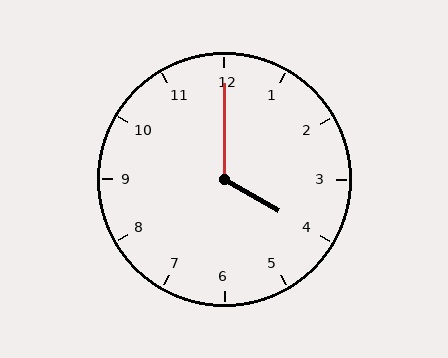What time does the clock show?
4:00.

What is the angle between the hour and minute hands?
Approximately 120 degrees.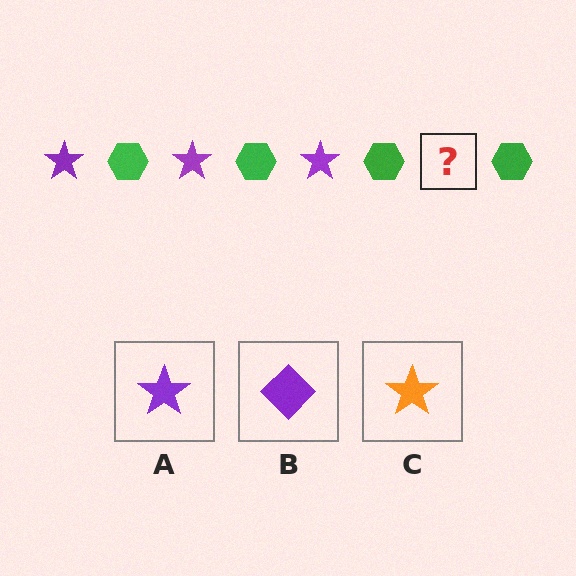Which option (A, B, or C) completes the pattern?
A.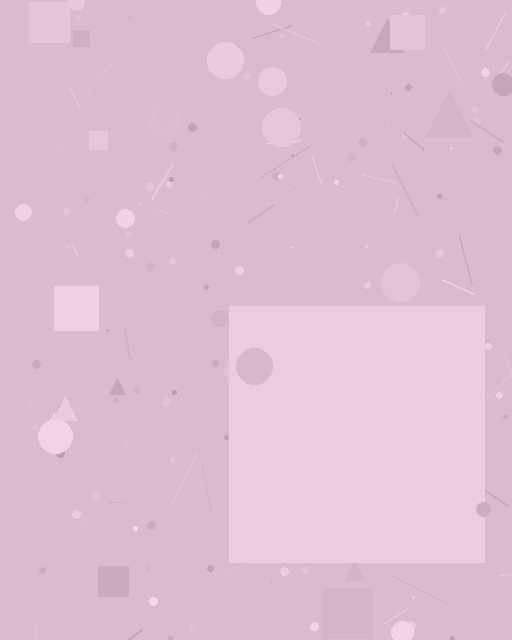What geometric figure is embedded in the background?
A square is embedded in the background.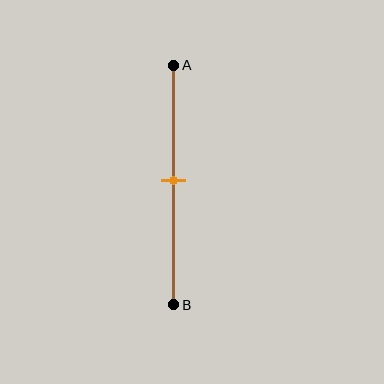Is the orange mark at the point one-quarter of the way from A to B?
No, the mark is at about 50% from A, not at the 25% one-quarter point.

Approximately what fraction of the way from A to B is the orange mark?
The orange mark is approximately 50% of the way from A to B.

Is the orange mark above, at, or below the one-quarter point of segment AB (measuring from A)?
The orange mark is below the one-quarter point of segment AB.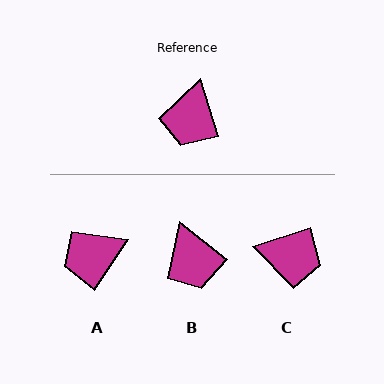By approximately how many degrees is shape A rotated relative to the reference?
Approximately 51 degrees clockwise.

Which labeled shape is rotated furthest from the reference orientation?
C, about 91 degrees away.